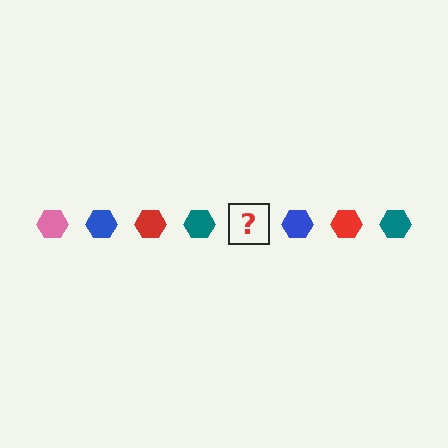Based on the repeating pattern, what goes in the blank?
The blank should be a pink hexagon.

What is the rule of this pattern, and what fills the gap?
The rule is that the pattern cycles through pink, blue, red, teal hexagons. The gap should be filled with a pink hexagon.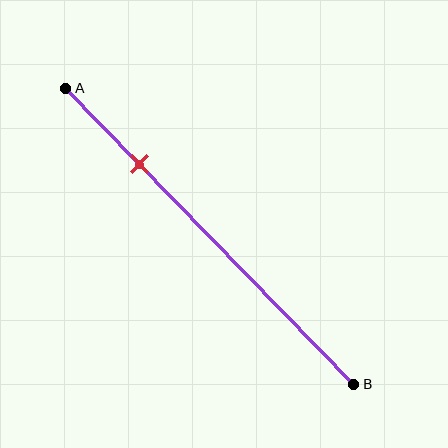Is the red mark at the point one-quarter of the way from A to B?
Yes, the mark is approximately at the one-quarter point.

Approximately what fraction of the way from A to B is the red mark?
The red mark is approximately 25% of the way from A to B.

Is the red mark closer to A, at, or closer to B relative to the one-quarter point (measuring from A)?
The red mark is approximately at the one-quarter point of segment AB.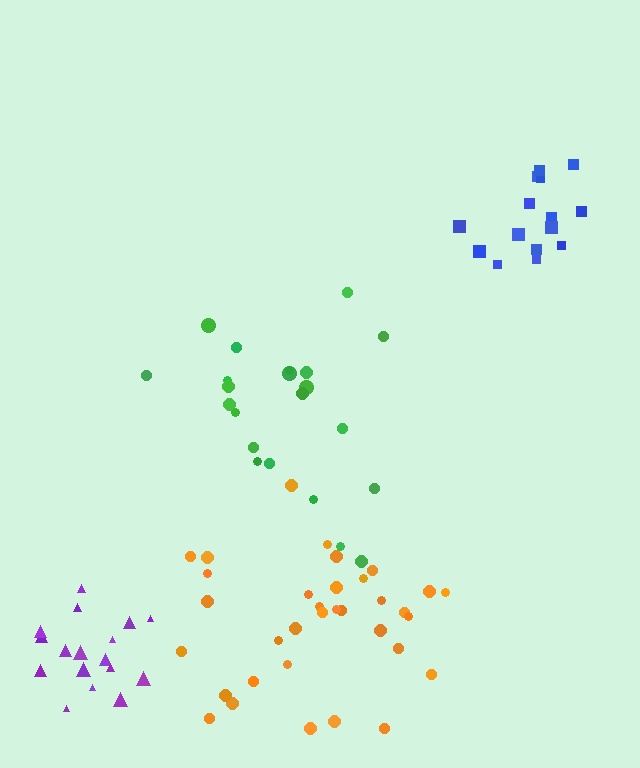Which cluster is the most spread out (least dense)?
Green.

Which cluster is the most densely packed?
Blue.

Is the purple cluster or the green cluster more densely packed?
Purple.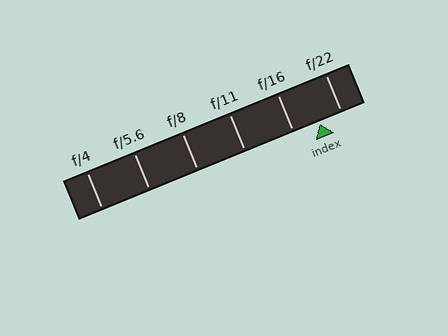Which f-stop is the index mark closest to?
The index mark is closest to f/22.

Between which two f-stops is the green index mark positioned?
The index mark is between f/16 and f/22.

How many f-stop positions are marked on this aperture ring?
There are 6 f-stop positions marked.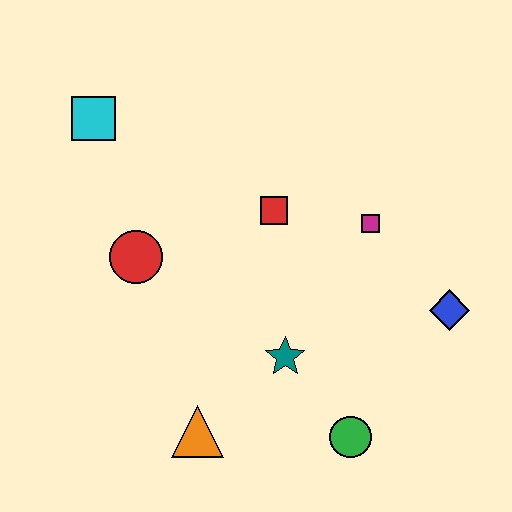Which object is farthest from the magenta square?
The cyan square is farthest from the magenta square.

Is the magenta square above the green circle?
Yes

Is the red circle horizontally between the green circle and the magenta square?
No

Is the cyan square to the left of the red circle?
Yes